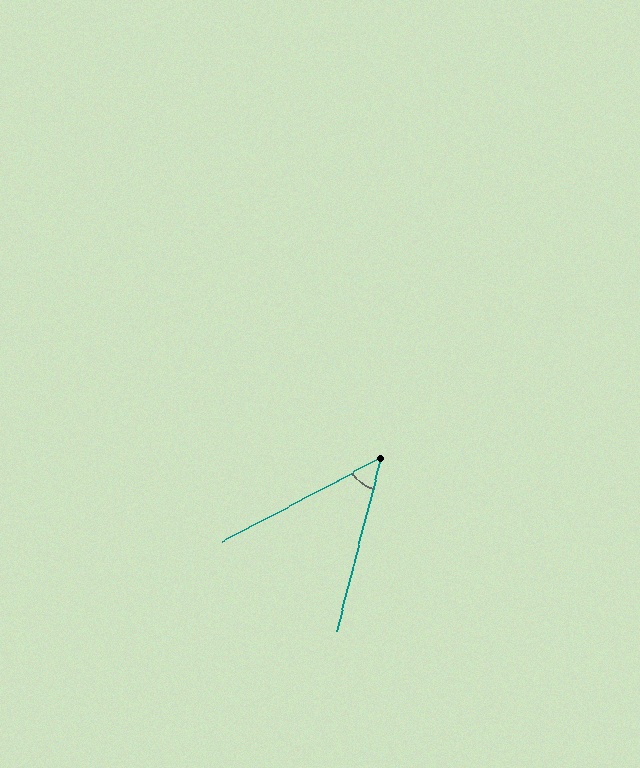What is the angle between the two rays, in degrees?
Approximately 48 degrees.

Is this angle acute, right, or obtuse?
It is acute.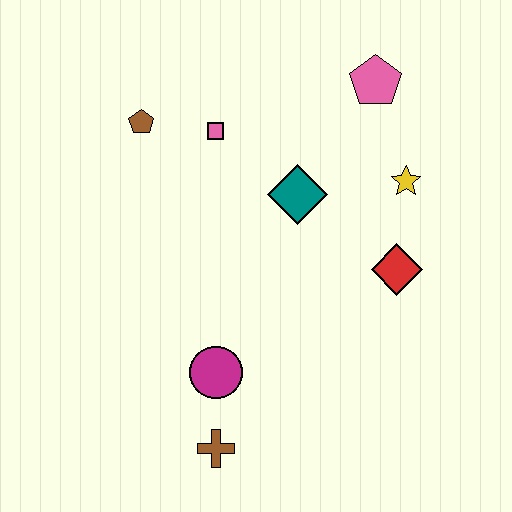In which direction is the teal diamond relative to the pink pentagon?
The teal diamond is below the pink pentagon.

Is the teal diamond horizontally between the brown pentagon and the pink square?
No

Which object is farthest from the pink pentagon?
The brown cross is farthest from the pink pentagon.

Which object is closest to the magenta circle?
The brown cross is closest to the magenta circle.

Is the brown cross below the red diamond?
Yes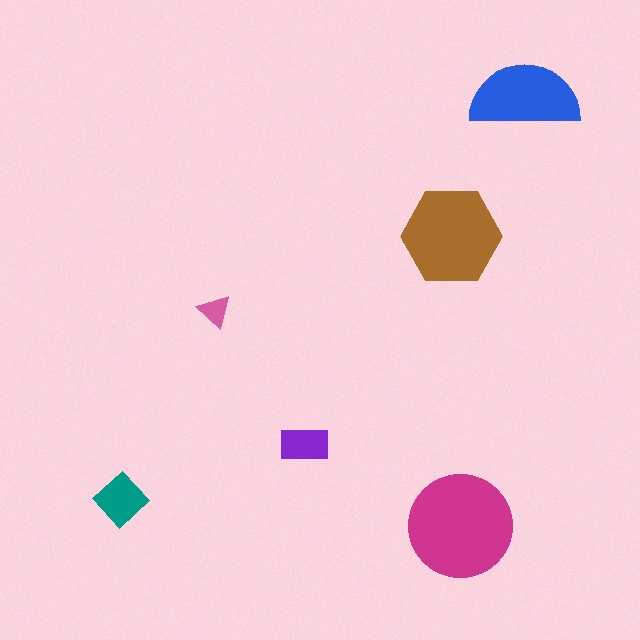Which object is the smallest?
The pink triangle.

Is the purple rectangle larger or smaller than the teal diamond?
Smaller.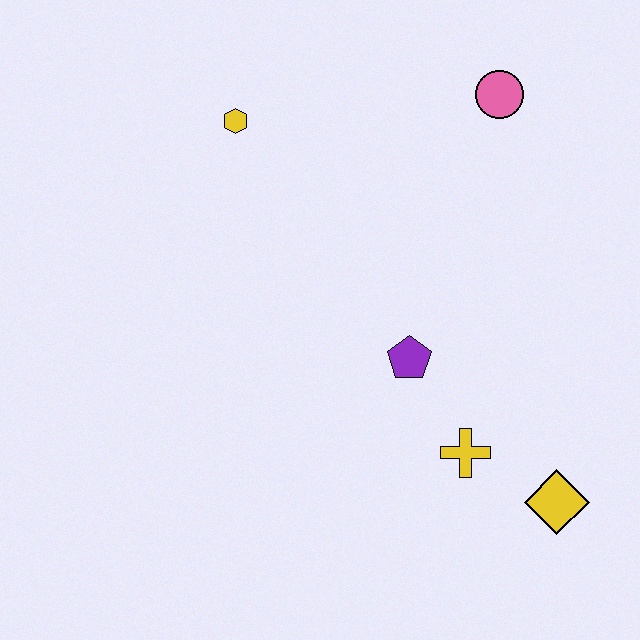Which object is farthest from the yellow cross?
The yellow hexagon is farthest from the yellow cross.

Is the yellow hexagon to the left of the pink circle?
Yes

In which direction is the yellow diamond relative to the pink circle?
The yellow diamond is below the pink circle.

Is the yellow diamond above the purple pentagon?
No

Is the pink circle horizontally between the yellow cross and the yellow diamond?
Yes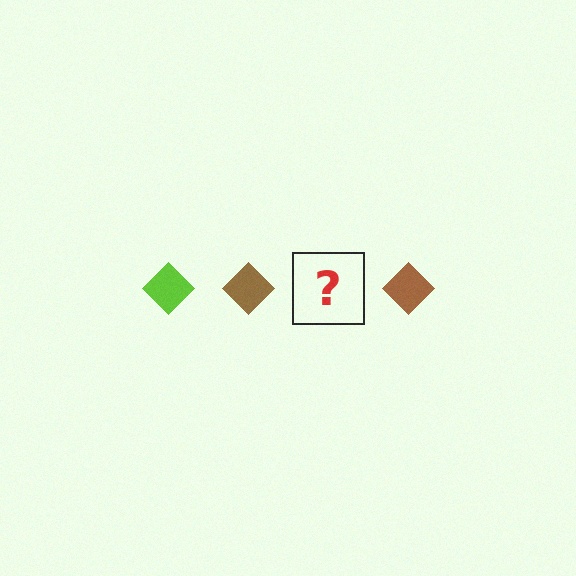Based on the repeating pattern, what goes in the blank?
The blank should be a lime diamond.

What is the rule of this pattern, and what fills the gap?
The rule is that the pattern cycles through lime, brown diamonds. The gap should be filled with a lime diamond.